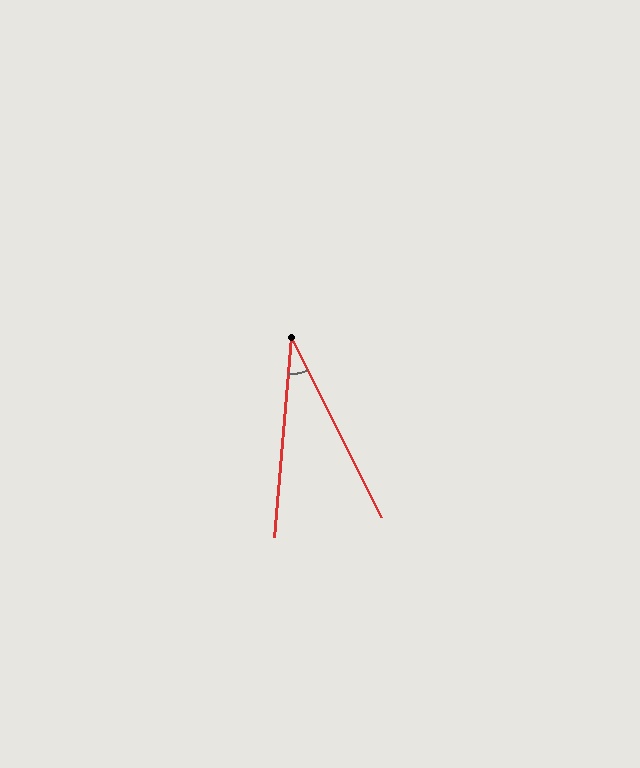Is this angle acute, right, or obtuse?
It is acute.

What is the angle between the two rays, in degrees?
Approximately 32 degrees.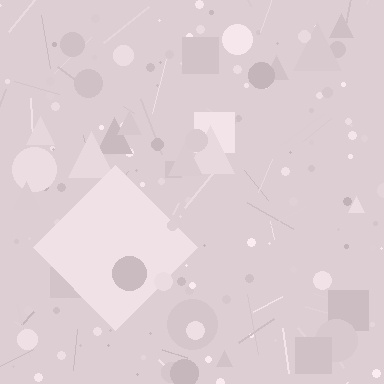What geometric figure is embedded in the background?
A diamond is embedded in the background.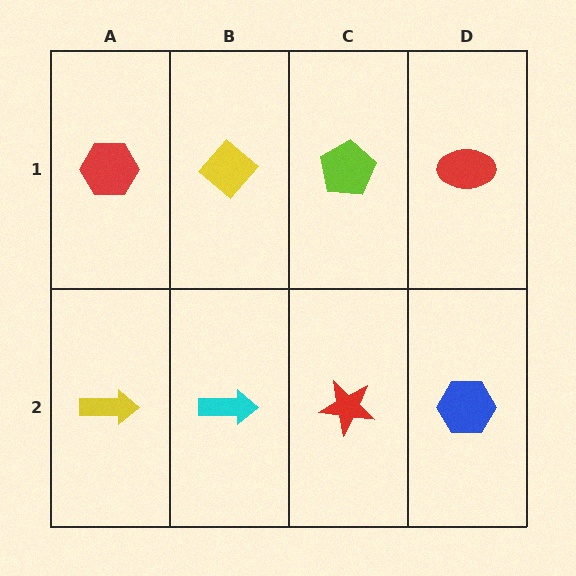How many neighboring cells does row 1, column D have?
2.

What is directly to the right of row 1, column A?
A yellow diamond.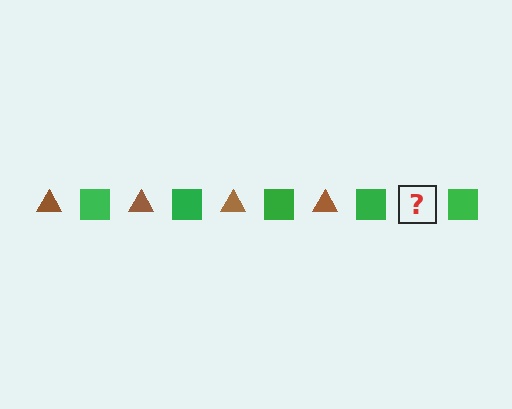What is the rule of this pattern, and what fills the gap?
The rule is that the pattern alternates between brown triangle and green square. The gap should be filled with a brown triangle.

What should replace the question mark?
The question mark should be replaced with a brown triangle.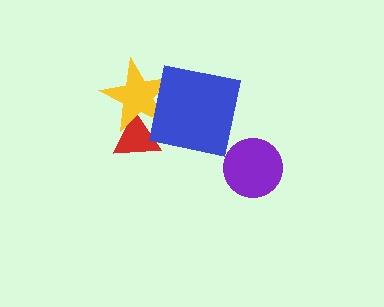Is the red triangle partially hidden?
Yes, it is partially covered by another shape.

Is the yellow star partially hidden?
Yes, it is partially covered by another shape.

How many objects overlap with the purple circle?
0 objects overlap with the purple circle.